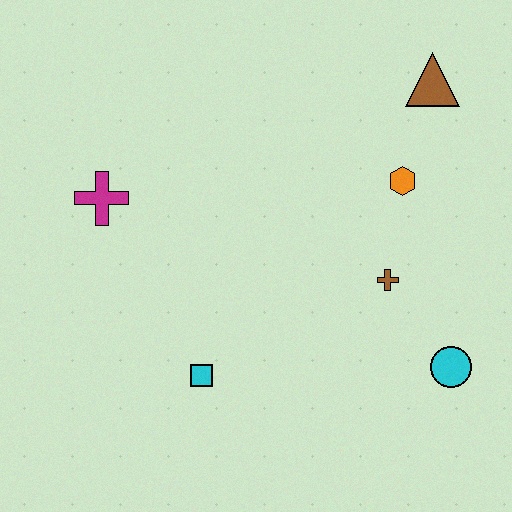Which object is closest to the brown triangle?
The orange hexagon is closest to the brown triangle.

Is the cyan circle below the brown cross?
Yes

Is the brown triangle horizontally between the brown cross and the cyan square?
No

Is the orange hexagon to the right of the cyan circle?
No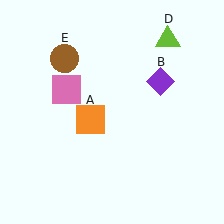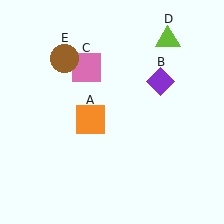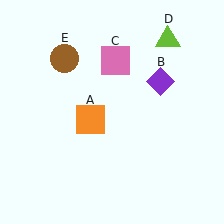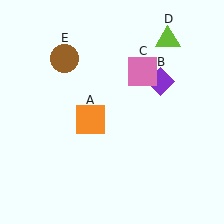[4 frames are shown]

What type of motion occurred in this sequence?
The pink square (object C) rotated clockwise around the center of the scene.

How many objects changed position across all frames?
1 object changed position: pink square (object C).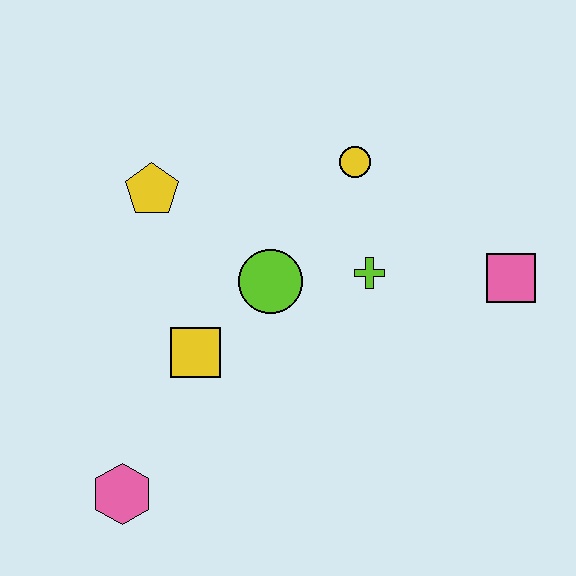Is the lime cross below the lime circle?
No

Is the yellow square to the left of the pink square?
Yes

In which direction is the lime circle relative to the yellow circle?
The lime circle is below the yellow circle.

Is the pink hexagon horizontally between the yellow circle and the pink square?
No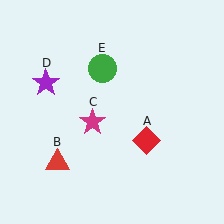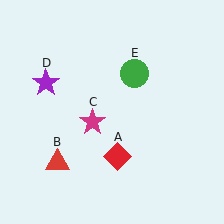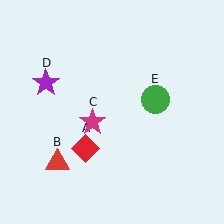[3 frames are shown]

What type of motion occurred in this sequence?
The red diamond (object A), green circle (object E) rotated clockwise around the center of the scene.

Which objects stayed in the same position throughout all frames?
Red triangle (object B) and magenta star (object C) and purple star (object D) remained stationary.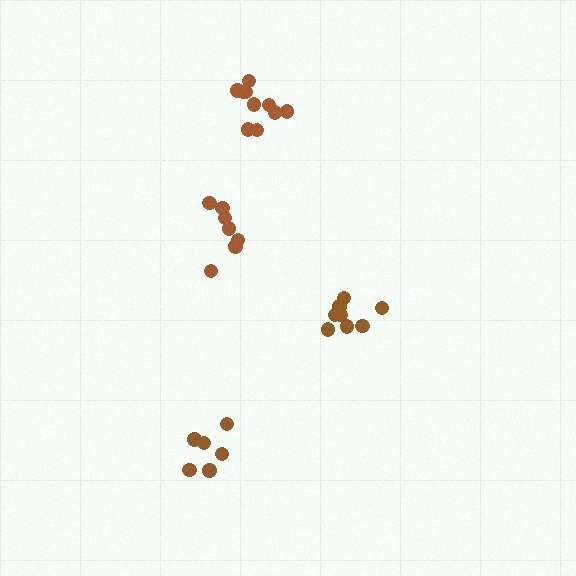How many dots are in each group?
Group 1: 7 dots, Group 2: 8 dots, Group 3: 6 dots, Group 4: 10 dots (31 total).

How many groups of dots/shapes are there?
There are 4 groups.